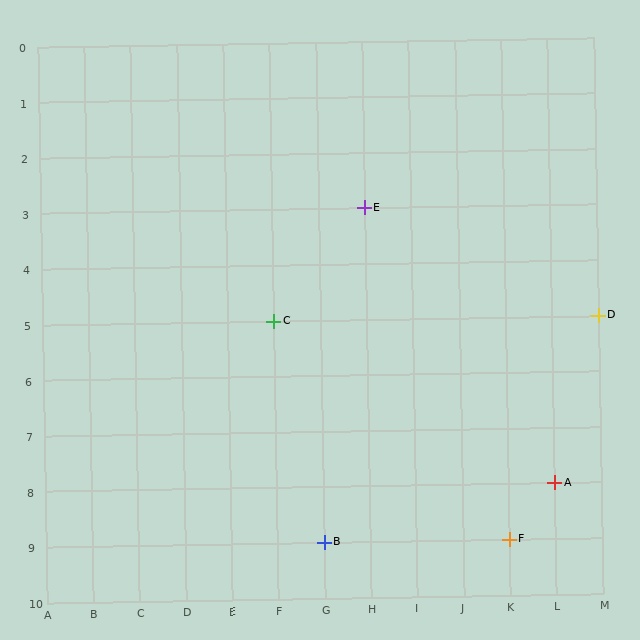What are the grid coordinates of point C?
Point C is at grid coordinates (F, 5).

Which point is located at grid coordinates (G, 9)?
Point B is at (G, 9).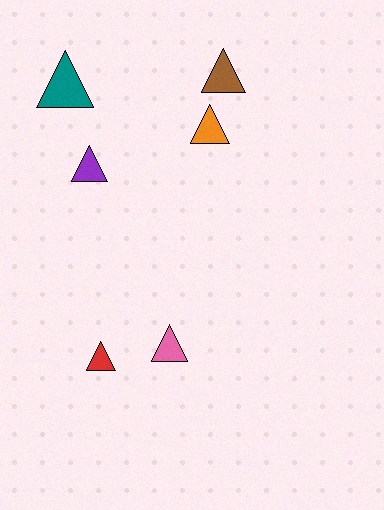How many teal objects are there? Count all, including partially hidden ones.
There is 1 teal object.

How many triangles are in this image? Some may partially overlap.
There are 6 triangles.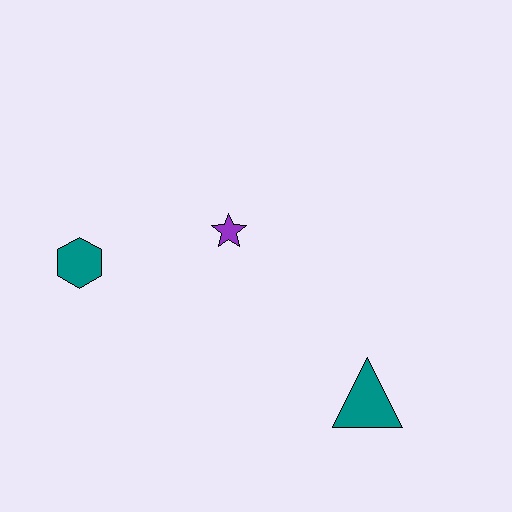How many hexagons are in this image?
There is 1 hexagon.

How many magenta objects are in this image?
There are no magenta objects.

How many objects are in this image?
There are 3 objects.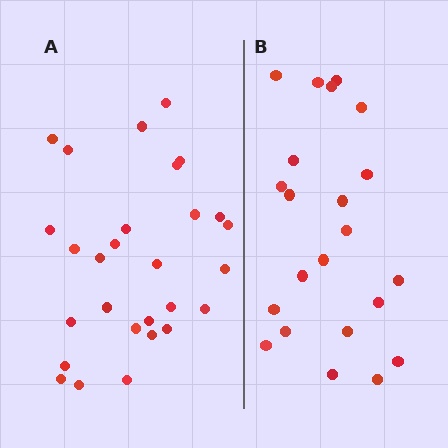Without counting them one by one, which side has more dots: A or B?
Region A (the left region) has more dots.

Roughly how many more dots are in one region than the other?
Region A has about 6 more dots than region B.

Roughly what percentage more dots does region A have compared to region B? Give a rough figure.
About 25% more.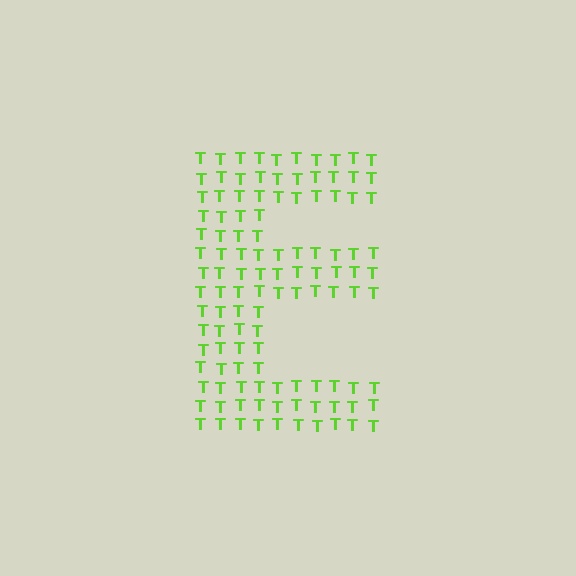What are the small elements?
The small elements are letter T's.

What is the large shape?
The large shape is the letter E.